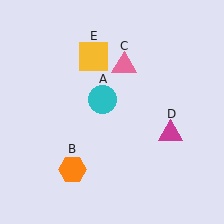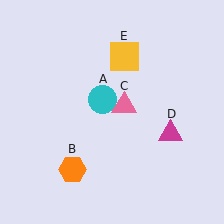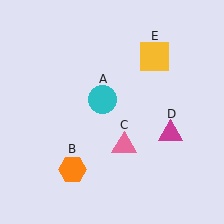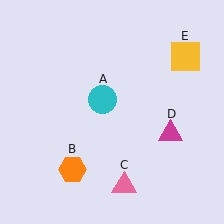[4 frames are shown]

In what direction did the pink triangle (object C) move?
The pink triangle (object C) moved down.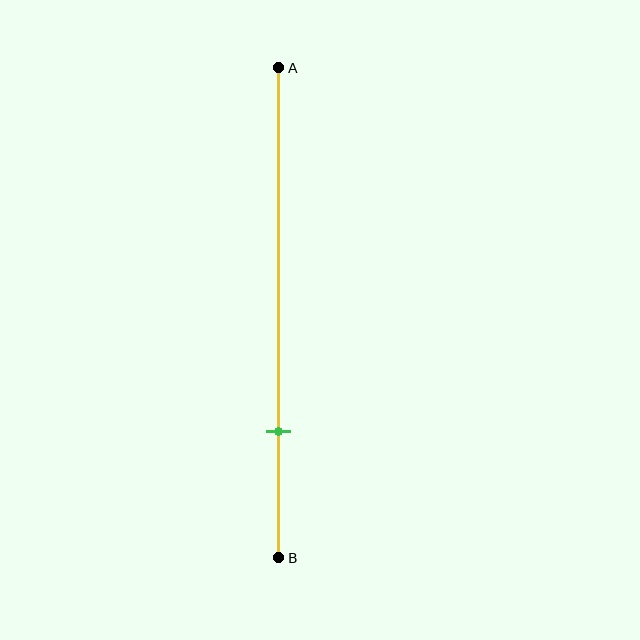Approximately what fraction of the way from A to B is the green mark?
The green mark is approximately 75% of the way from A to B.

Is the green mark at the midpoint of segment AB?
No, the mark is at about 75% from A, not at the 50% midpoint.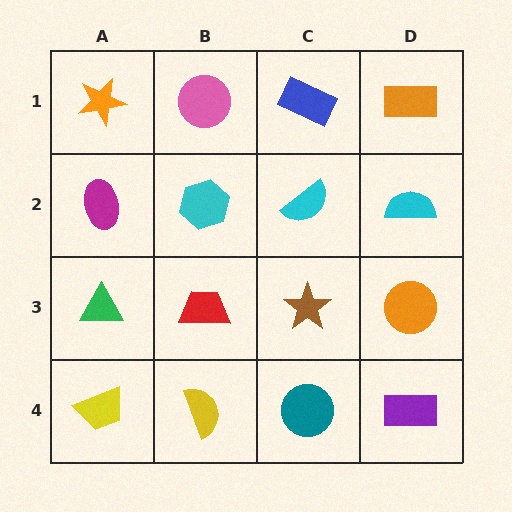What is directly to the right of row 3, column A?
A red trapezoid.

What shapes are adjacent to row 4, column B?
A red trapezoid (row 3, column B), a yellow trapezoid (row 4, column A), a teal circle (row 4, column C).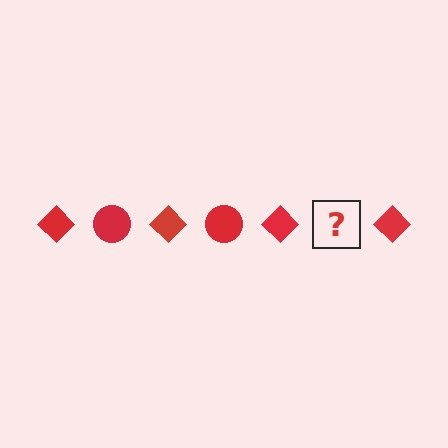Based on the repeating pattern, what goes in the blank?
The blank should be a red circle.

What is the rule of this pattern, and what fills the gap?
The rule is that the pattern cycles through diamond, circle shapes in red. The gap should be filled with a red circle.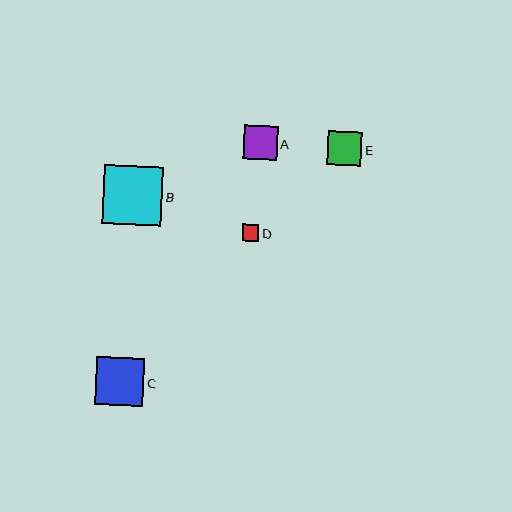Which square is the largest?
Square B is the largest with a size of approximately 59 pixels.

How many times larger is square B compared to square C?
Square B is approximately 1.2 times the size of square C.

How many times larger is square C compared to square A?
Square C is approximately 1.4 times the size of square A.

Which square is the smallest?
Square D is the smallest with a size of approximately 16 pixels.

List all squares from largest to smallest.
From largest to smallest: B, C, E, A, D.